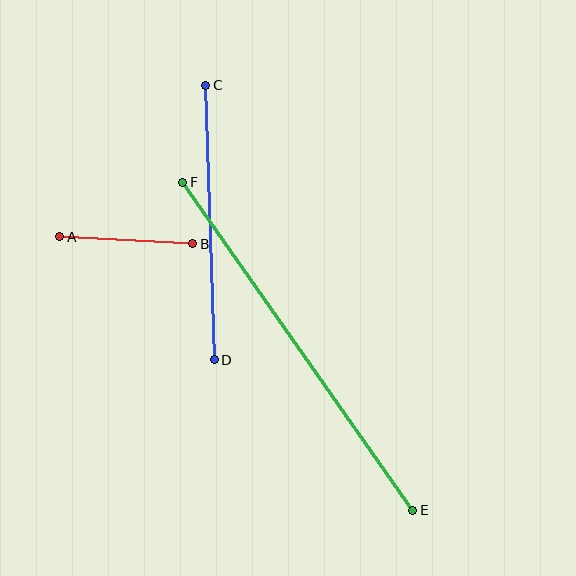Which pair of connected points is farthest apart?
Points E and F are farthest apart.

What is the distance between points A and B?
The distance is approximately 134 pixels.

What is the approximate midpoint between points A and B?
The midpoint is at approximately (126, 240) pixels.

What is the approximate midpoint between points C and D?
The midpoint is at approximately (210, 222) pixels.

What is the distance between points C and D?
The distance is approximately 275 pixels.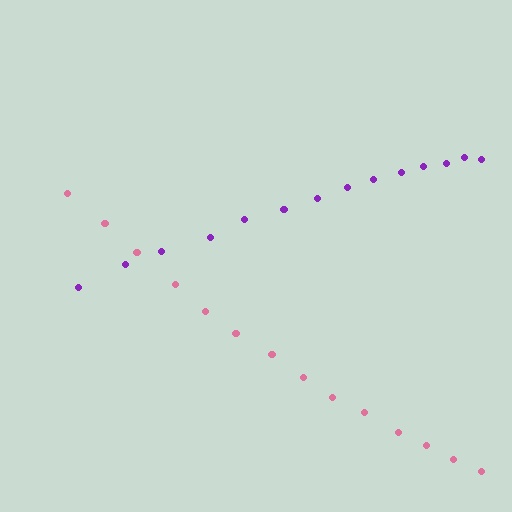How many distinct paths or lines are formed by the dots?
There are 2 distinct paths.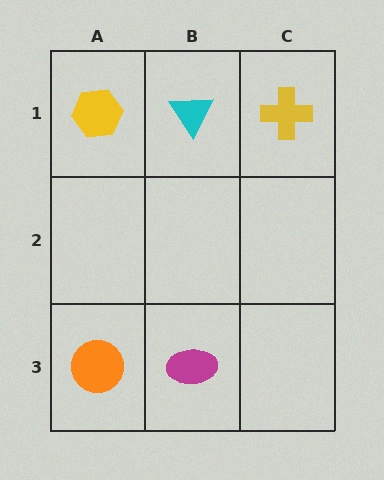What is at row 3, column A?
An orange circle.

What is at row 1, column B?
A cyan triangle.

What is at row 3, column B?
A magenta ellipse.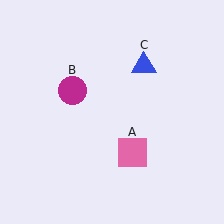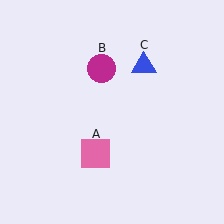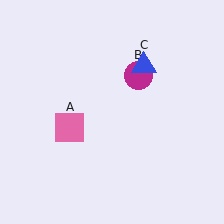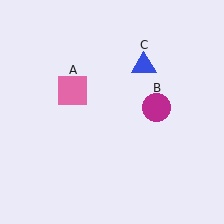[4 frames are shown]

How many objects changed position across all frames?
2 objects changed position: pink square (object A), magenta circle (object B).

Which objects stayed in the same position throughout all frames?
Blue triangle (object C) remained stationary.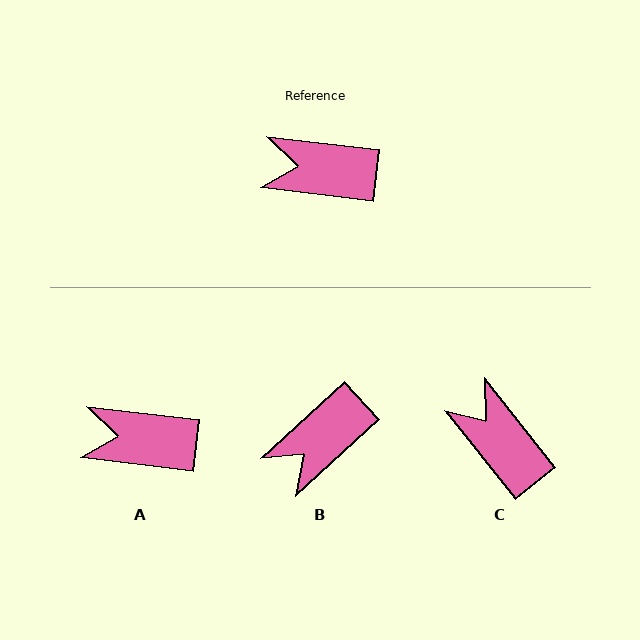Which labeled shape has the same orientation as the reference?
A.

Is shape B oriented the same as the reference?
No, it is off by about 49 degrees.